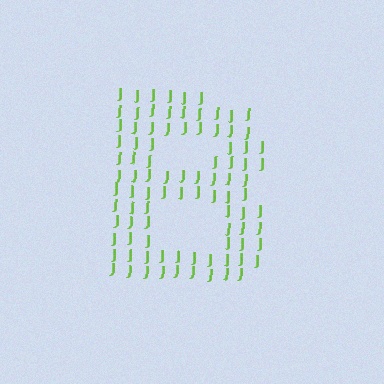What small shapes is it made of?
It is made of small letter J's.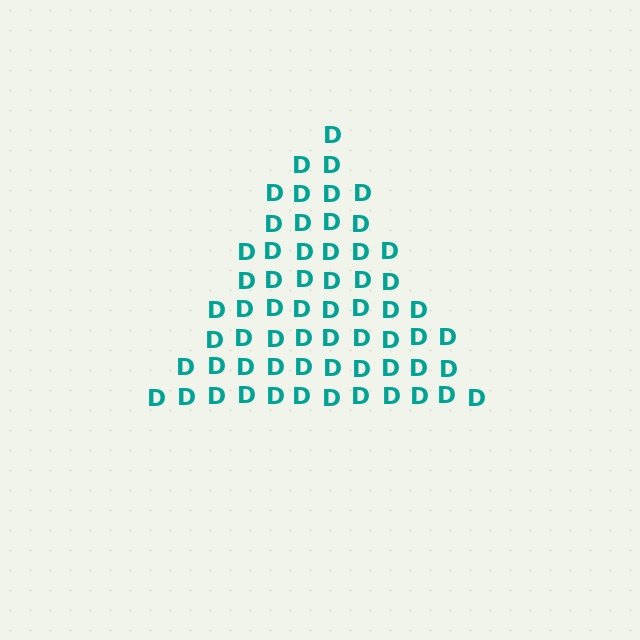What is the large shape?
The large shape is a triangle.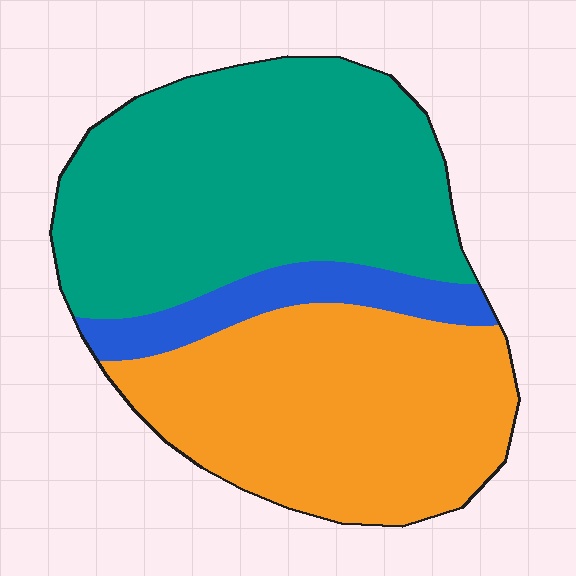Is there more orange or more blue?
Orange.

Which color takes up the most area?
Teal, at roughly 50%.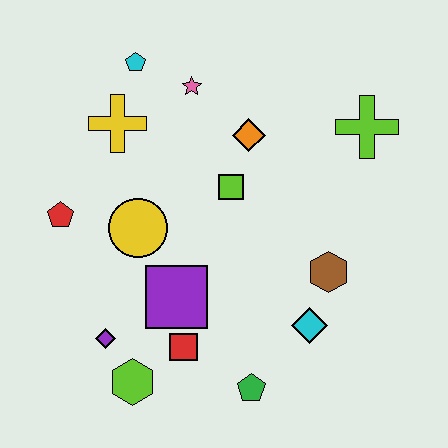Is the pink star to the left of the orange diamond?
Yes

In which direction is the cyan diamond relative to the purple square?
The cyan diamond is to the right of the purple square.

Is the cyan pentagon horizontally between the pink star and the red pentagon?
Yes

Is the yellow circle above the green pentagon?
Yes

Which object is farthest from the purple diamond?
The lime cross is farthest from the purple diamond.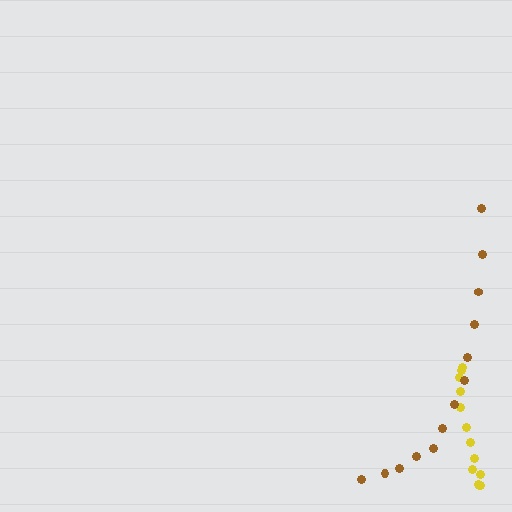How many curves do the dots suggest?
There are 2 distinct paths.